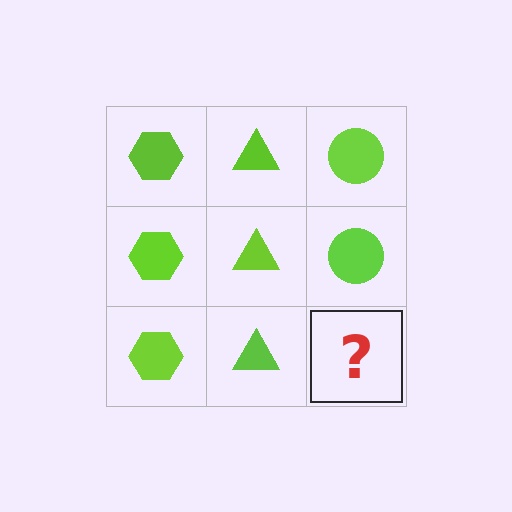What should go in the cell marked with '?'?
The missing cell should contain a lime circle.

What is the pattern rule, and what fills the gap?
The rule is that each column has a consistent shape. The gap should be filled with a lime circle.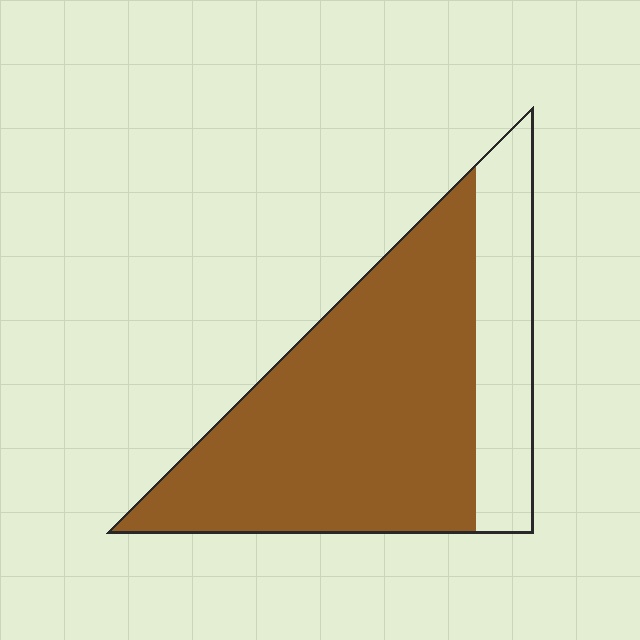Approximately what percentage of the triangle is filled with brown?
Approximately 75%.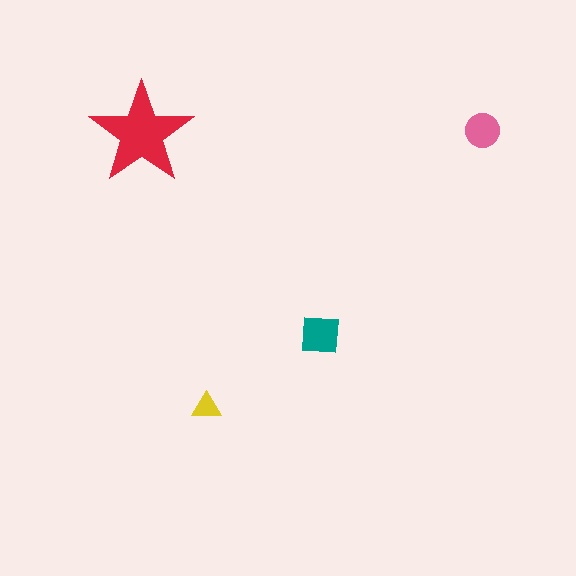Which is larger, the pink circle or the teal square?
The teal square.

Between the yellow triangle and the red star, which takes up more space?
The red star.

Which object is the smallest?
The yellow triangle.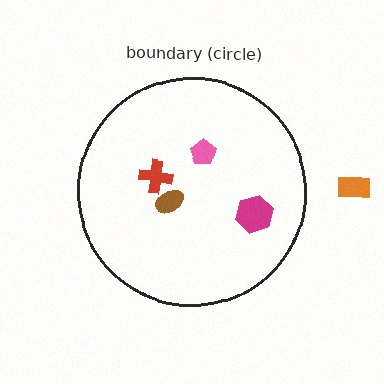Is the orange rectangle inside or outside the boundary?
Outside.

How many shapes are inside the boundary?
4 inside, 1 outside.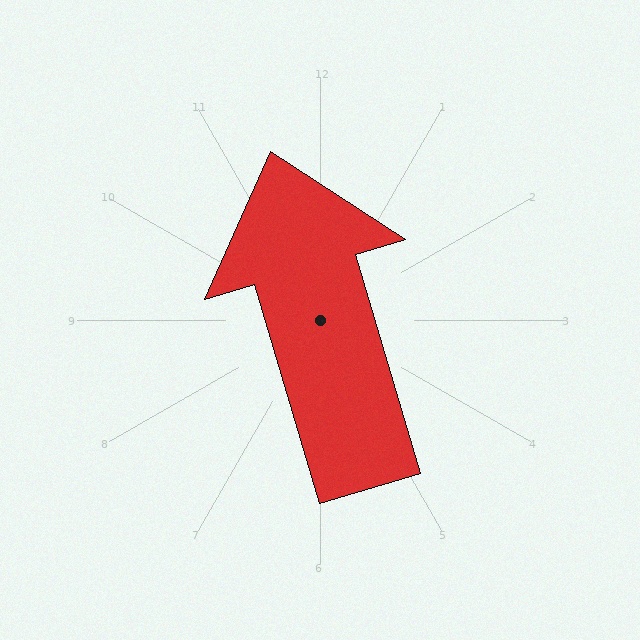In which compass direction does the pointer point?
North.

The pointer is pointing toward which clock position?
Roughly 11 o'clock.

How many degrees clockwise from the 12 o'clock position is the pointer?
Approximately 343 degrees.